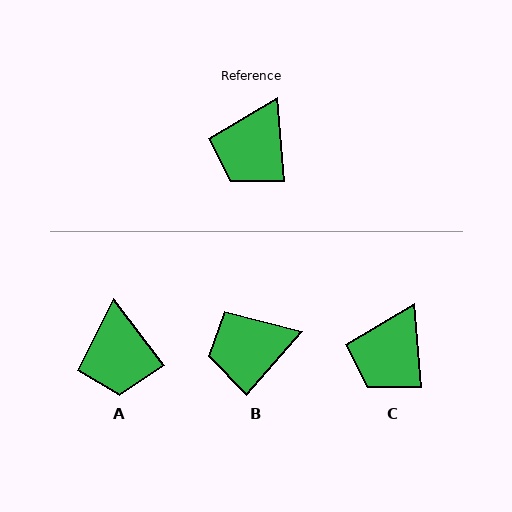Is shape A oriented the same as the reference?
No, it is off by about 33 degrees.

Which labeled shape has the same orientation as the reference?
C.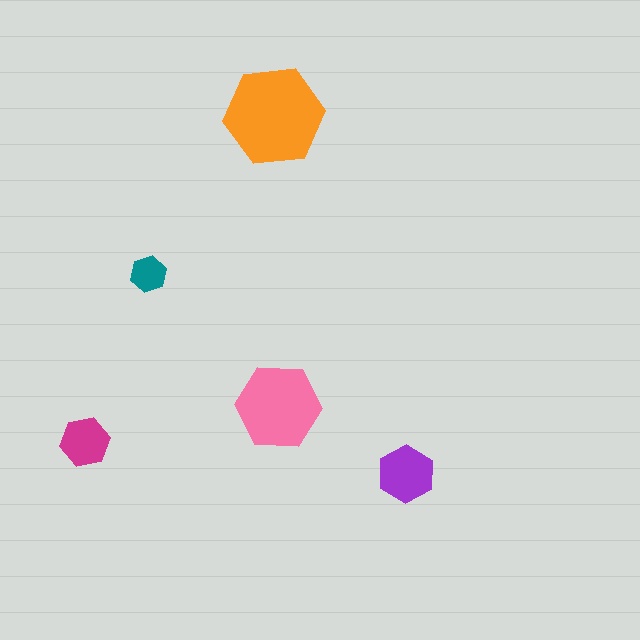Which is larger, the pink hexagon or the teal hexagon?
The pink one.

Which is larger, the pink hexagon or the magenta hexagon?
The pink one.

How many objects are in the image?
There are 5 objects in the image.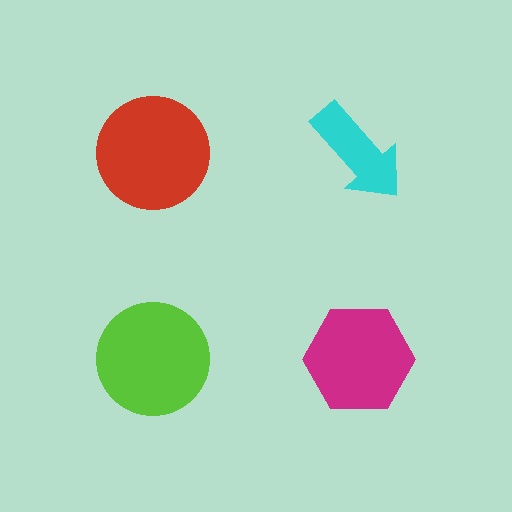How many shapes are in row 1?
2 shapes.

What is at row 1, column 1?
A red circle.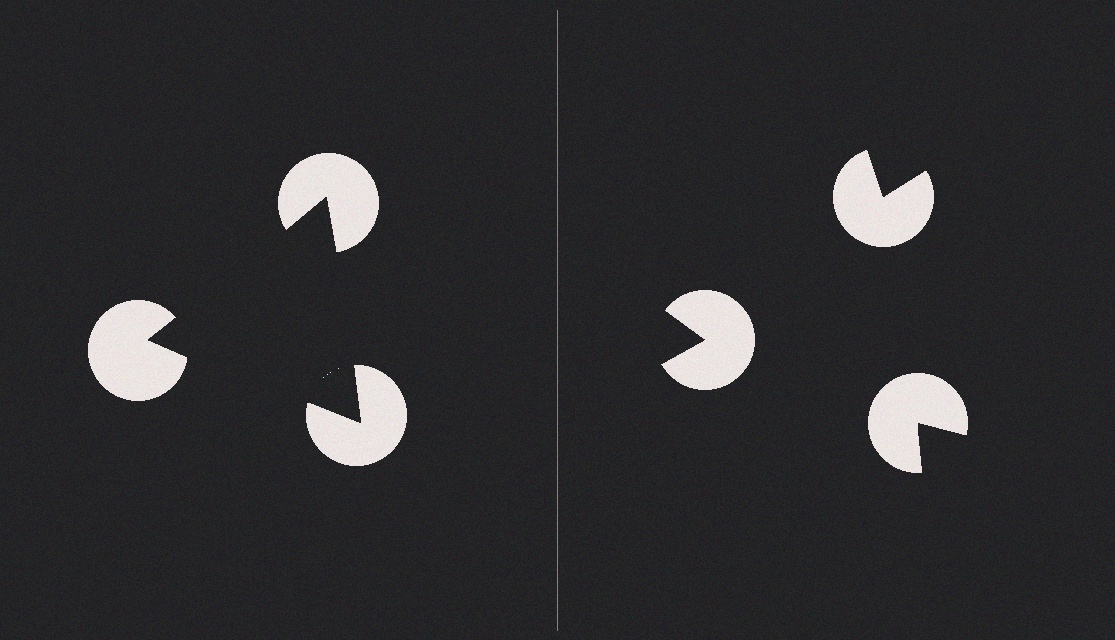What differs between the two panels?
The pac-man discs are positioned identically on both sides; only the wedge orientations differ. On the left they align to a triangle; on the right they are misaligned.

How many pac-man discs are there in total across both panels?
6 — 3 on each side.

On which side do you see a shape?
An illusory triangle appears on the left side. On the right side the wedge cuts are rotated, so no coherent shape forms.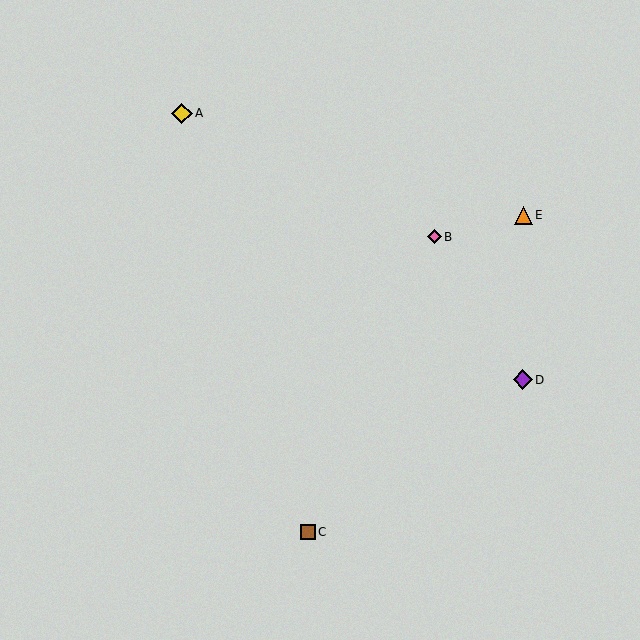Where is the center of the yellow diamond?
The center of the yellow diamond is at (182, 114).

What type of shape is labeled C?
Shape C is a brown square.